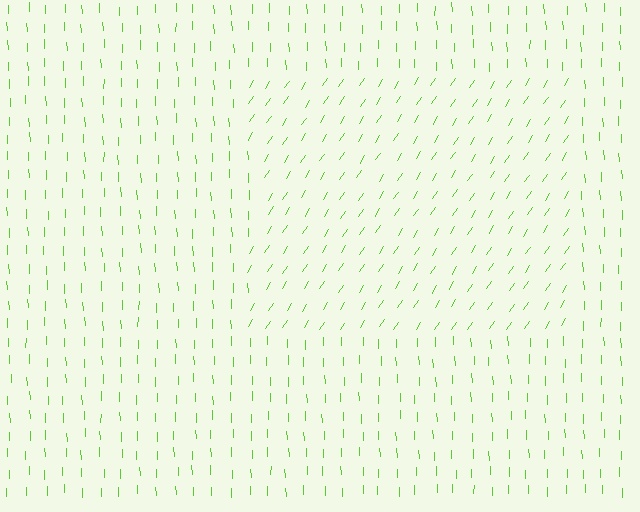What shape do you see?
I see a rectangle.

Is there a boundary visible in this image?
Yes, there is a texture boundary formed by a change in line orientation.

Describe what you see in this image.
The image is filled with small lime line segments. A rectangle region in the image has lines oriented differently from the surrounding lines, creating a visible texture boundary.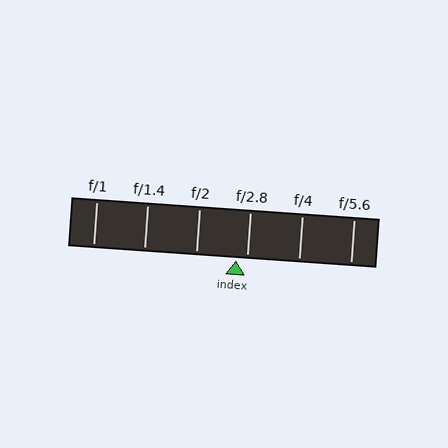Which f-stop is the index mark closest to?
The index mark is closest to f/2.8.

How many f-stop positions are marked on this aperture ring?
There are 6 f-stop positions marked.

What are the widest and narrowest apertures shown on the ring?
The widest aperture shown is f/1 and the narrowest is f/5.6.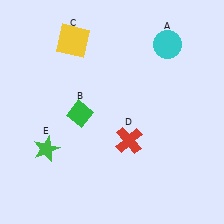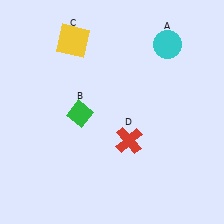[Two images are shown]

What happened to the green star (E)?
The green star (E) was removed in Image 2. It was in the bottom-left area of Image 1.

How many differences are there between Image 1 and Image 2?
There is 1 difference between the two images.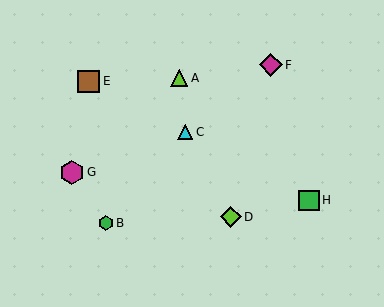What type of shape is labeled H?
Shape H is a green square.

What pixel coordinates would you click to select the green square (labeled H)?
Click at (309, 200) to select the green square H.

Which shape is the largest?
The magenta hexagon (labeled G) is the largest.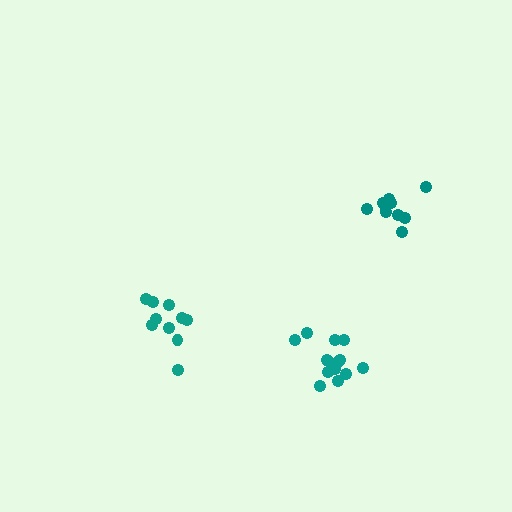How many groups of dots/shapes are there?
There are 3 groups.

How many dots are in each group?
Group 1: 10 dots, Group 2: 10 dots, Group 3: 14 dots (34 total).